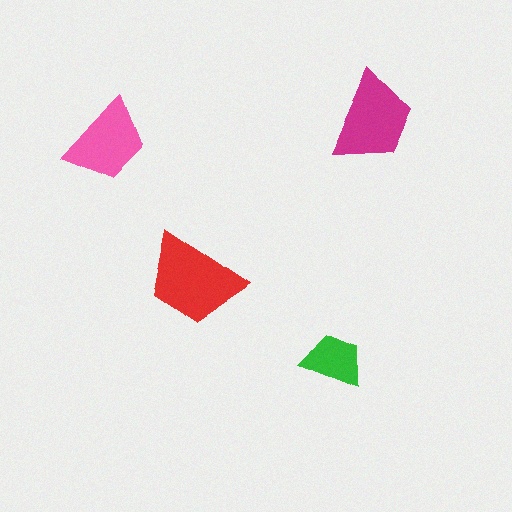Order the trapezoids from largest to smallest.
the red one, the magenta one, the pink one, the green one.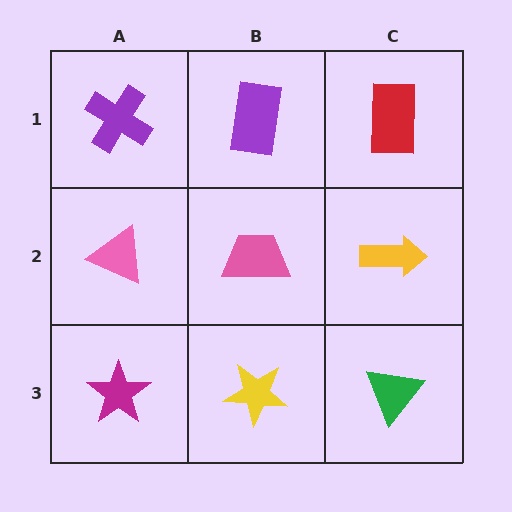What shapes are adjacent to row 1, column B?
A pink trapezoid (row 2, column B), a purple cross (row 1, column A), a red rectangle (row 1, column C).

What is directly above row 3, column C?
A yellow arrow.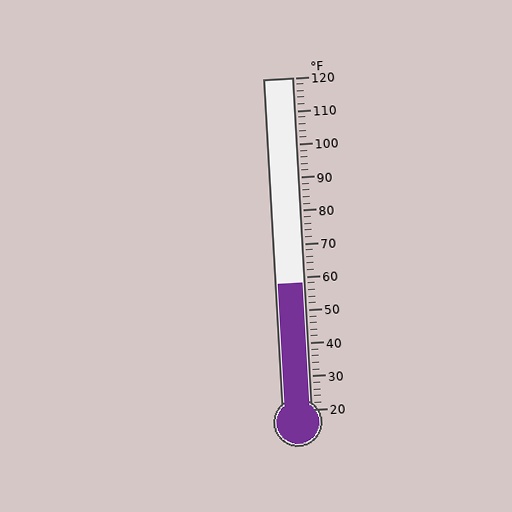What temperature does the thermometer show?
The thermometer shows approximately 58°F.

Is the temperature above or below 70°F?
The temperature is below 70°F.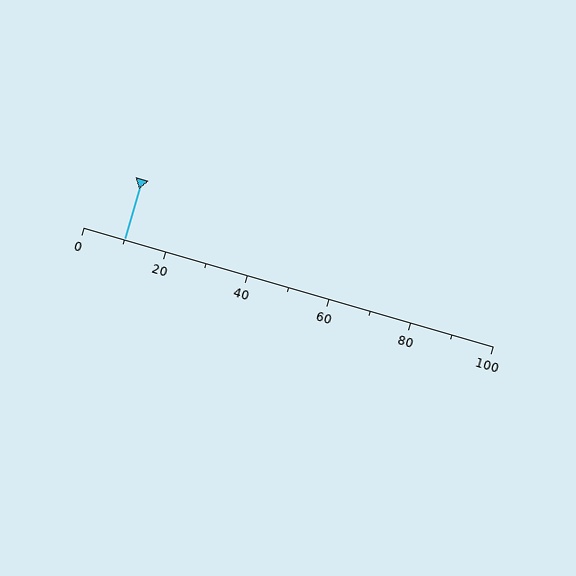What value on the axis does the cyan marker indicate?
The marker indicates approximately 10.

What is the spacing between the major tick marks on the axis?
The major ticks are spaced 20 apart.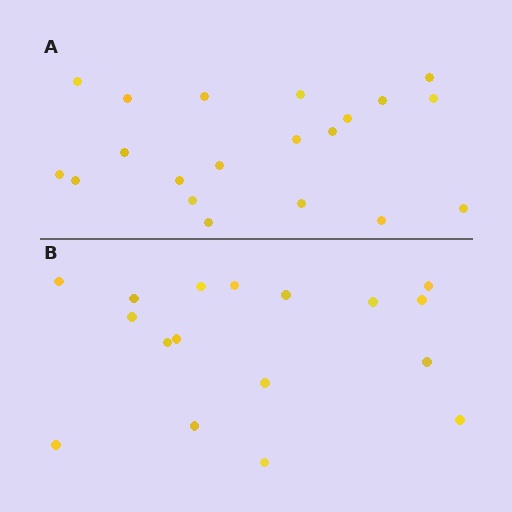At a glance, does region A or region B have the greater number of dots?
Region A (the top region) has more dots.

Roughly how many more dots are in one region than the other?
Region A has just a few more — roughly 2 or 3 more dots than region B.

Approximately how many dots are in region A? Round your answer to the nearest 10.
About 20 dots.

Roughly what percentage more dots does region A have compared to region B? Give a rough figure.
About 20% more.